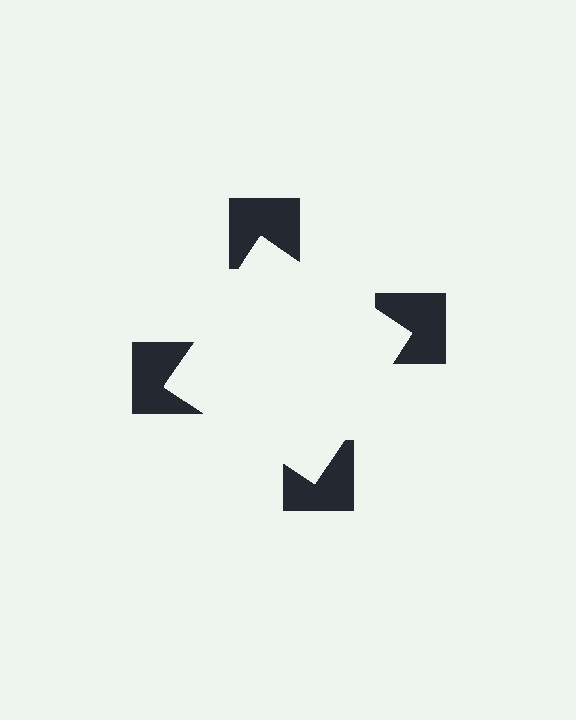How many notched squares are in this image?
There are 4 — one at each vertex of the illusory square.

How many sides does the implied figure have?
4 sides.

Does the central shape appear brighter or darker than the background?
It typically appears slightly brighter than the background, even though no actual brightness change is drawn.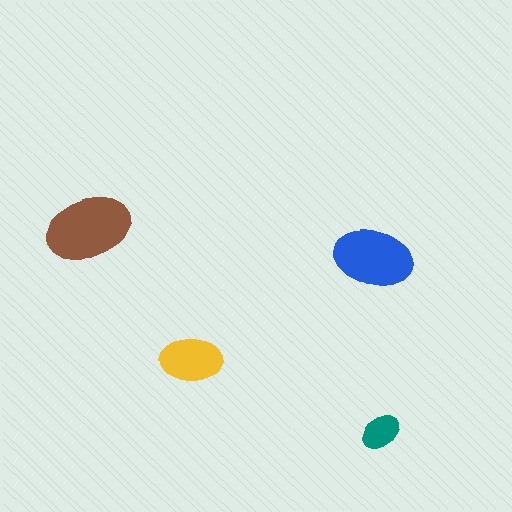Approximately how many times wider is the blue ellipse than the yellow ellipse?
About 1.5 times wider.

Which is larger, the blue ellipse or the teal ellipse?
The blue one.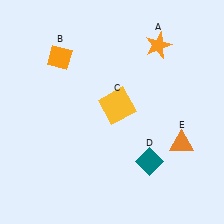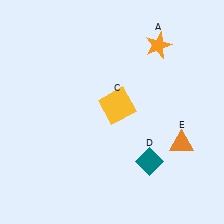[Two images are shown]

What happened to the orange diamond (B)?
The orange diamond (B) was removed in Image 2. It was in the top-left area of Image 1.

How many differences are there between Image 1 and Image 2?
There is 1 difference between the two images.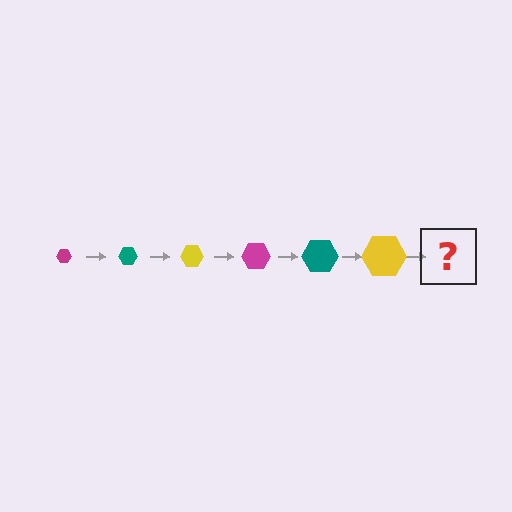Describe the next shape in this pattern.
It should be a magenta hexagon, larger than the previous one.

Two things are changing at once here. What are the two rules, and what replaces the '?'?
The two rules are that the hexagon grows larger each step and the color cycles through magenta, teal, and yellow. The '?' should be a magenta hexagon, larger than the previous one.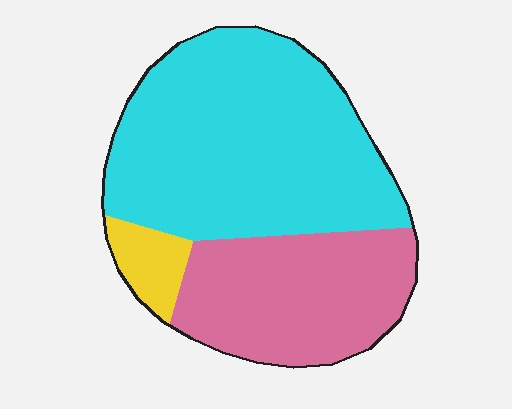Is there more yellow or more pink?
Pink.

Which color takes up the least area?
Yellow, at roughly 5%.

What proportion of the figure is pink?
Pink covers 34% of the figure.